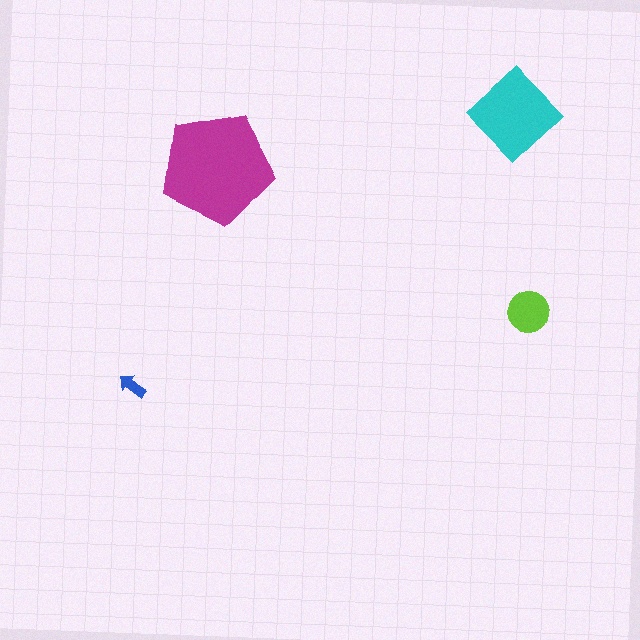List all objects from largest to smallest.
The magenta pentagon, the cyan diamond, the lime circle, the blue arrow.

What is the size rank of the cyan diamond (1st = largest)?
2nd.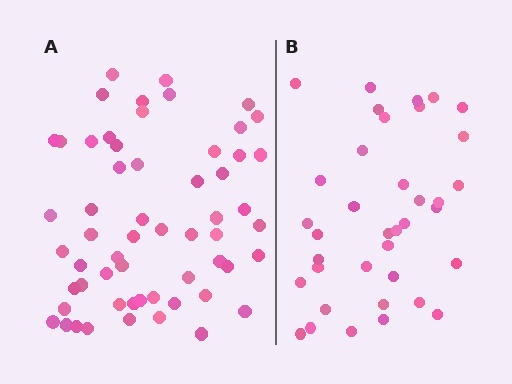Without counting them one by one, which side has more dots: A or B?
Region A (the left region) has more dots.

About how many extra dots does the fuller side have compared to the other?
Region A has approximately 20 more dots than region B.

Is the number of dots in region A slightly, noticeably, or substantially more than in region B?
Region A has substantially more. The ratio is roughly 1.6 to 1.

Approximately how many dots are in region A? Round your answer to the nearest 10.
About 60 dots. (The exact count is 58, which rounds to 60.)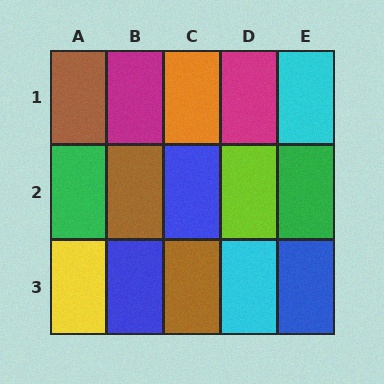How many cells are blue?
3 cells are blue.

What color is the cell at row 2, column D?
Lime.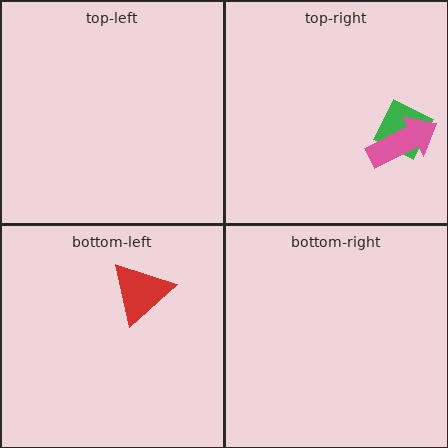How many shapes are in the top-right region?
2.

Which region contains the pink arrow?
The top-right region.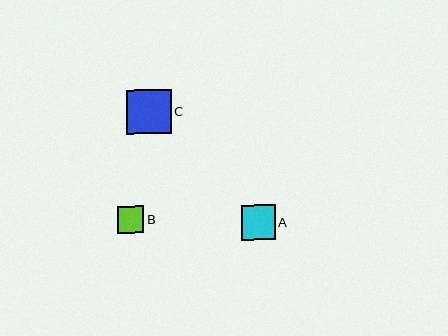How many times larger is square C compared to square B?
Square C is approximately 1.7 times the size of square B.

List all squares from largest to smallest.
From largest to smallest: C, A, B.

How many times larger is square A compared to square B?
Square A is approximately 1.3 times the size of square B.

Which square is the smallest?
Square B is the smallest with a size of approximately 26 pixels.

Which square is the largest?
Square C is the largest with a size of approximately 45 pixels.